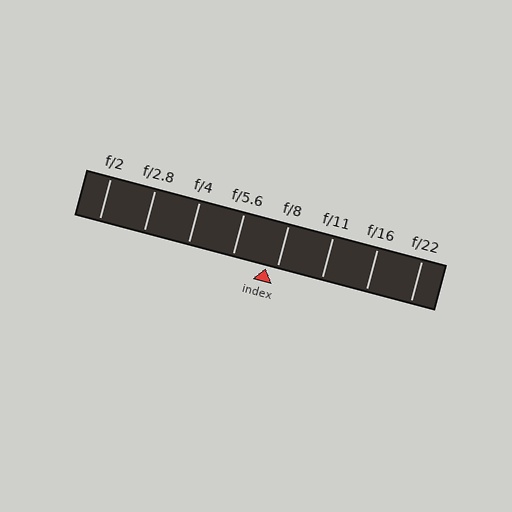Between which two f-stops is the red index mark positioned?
The index mark is between f/5.6 and f/8.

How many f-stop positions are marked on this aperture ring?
There are 8 f-stop positions marked.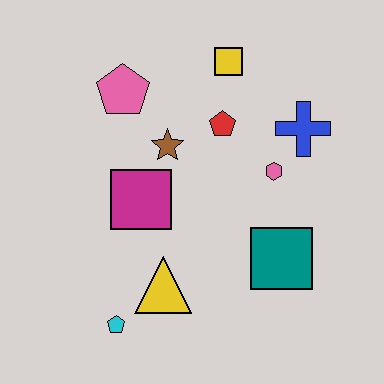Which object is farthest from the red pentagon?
The cyan pentagon is farthest from the red pentagon.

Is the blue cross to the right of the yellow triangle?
Yes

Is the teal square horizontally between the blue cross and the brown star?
Yes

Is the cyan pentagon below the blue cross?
Yes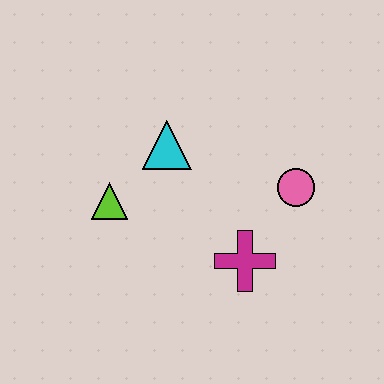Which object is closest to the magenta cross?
The pink circle is closest to the magenta cross.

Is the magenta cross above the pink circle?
No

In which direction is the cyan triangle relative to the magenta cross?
The cyan triangle is above the magenta cross.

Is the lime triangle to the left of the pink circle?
Yes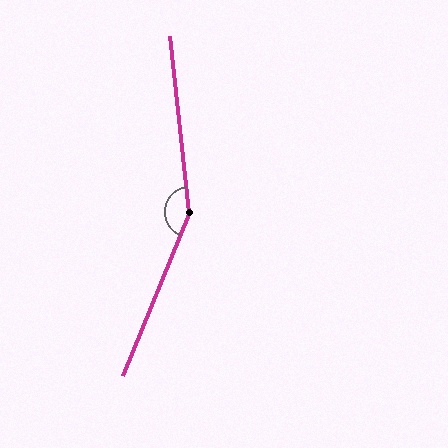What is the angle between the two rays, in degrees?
Approximately 152 degrees.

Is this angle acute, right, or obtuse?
It is obtuse.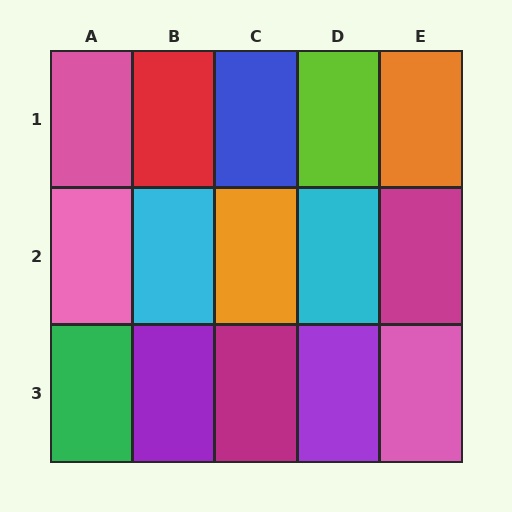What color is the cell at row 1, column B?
Red.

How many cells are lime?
1 cell is lime.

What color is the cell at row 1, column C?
Blue.